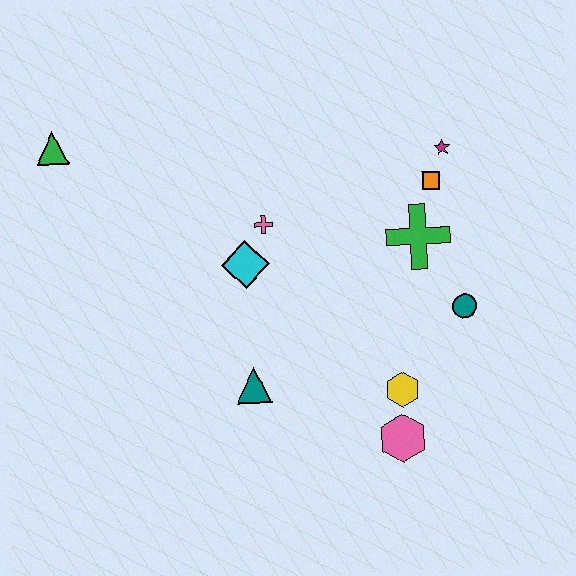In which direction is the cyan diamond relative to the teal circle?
The cyan diamond is to the left of the teal circle.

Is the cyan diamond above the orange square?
No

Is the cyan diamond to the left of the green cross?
Yes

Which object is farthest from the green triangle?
The pink hexagon is farthest from the green triangle.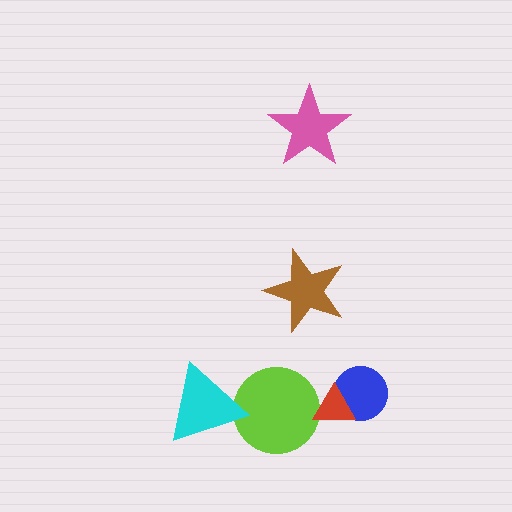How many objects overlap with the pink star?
0 objects overlap with the pink star.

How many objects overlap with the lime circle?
2 objects overlap with the lime circle.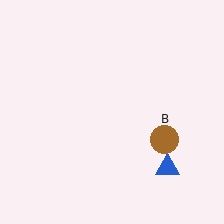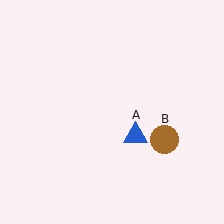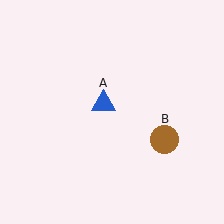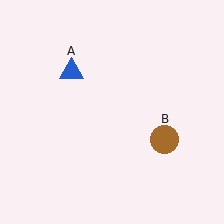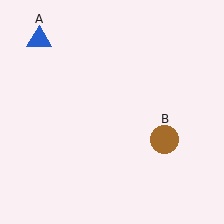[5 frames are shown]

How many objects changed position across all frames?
1 object changed position: blue triangle (object A).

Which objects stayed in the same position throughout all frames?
Brown circle (object B) remained stationary.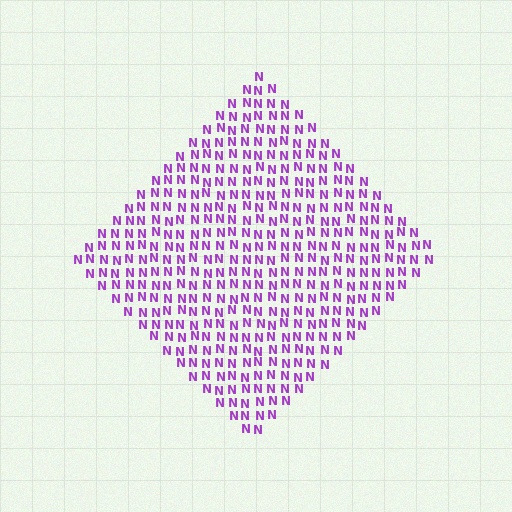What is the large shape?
The large shape is a diamond.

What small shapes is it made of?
It is made of small letter N's.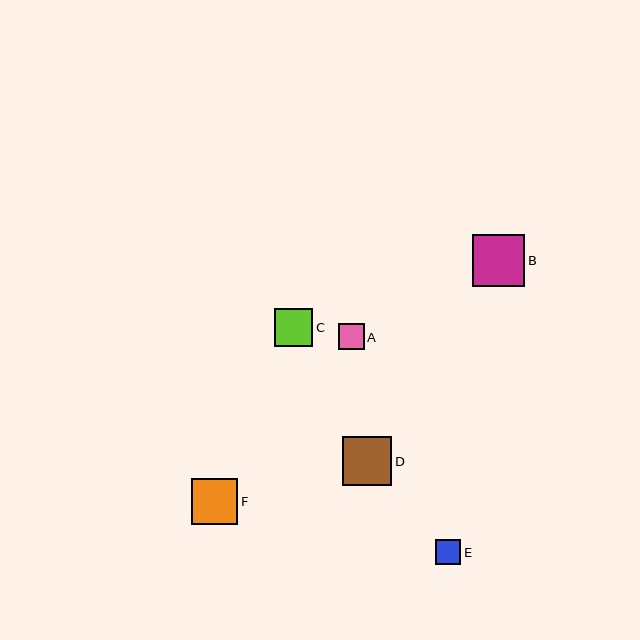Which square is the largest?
Square B is the largest with a size of approximately 52 pixels.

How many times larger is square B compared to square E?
Square B is approximately 2.1 times the size of square E.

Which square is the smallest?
Square E is the smallest with a size of approximately 25 pixels.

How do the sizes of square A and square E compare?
Square A and square E are approximately the same size.